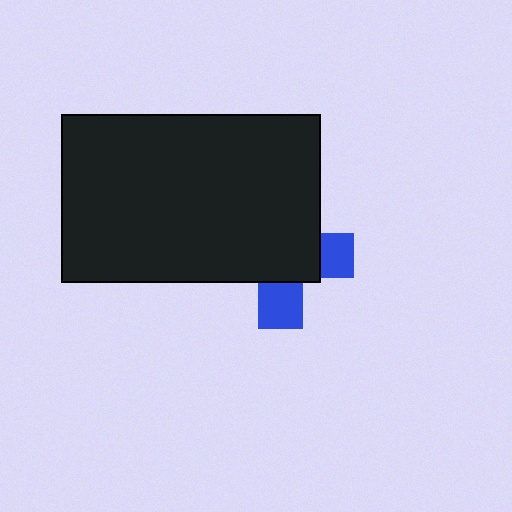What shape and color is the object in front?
The object in front is a black rectangle.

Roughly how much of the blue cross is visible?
A small part of it is visible (roughly 31%).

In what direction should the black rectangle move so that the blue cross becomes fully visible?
The black rectangle should move toward the upper-left. That is the shortest direction to clear the overlap and leave the blue cross fully visible.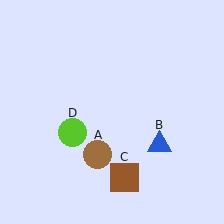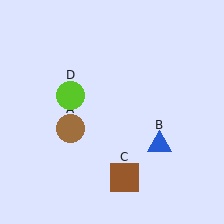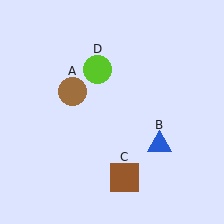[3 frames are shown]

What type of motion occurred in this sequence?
The brown circle (object A), lime circle (object D) rotated clockwise around the center of the scene.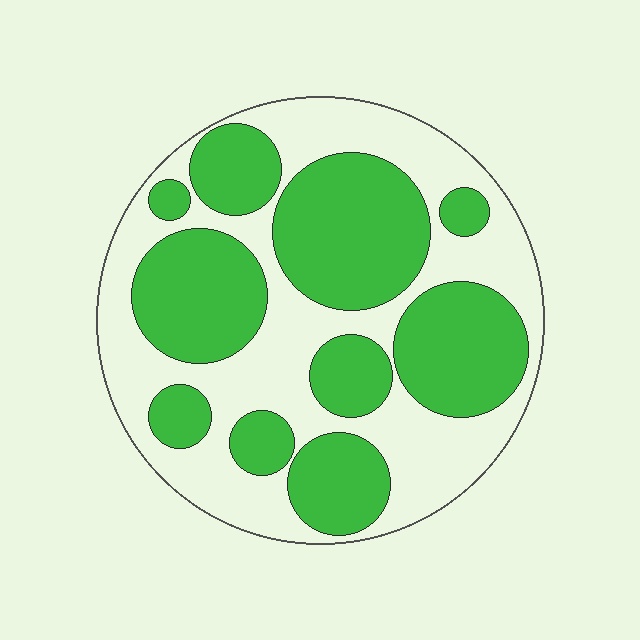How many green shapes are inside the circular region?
10.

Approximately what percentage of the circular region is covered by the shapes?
Approximately 50%.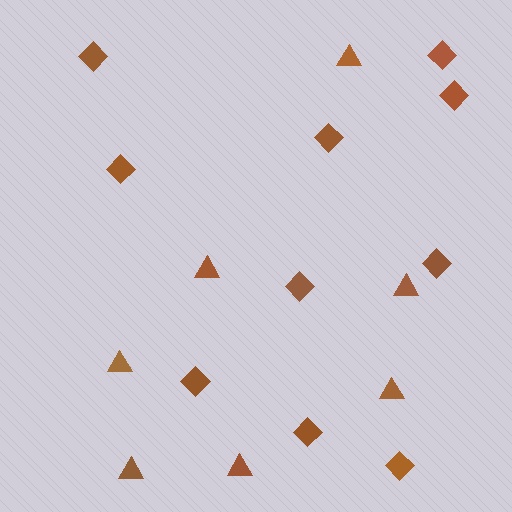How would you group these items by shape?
There are 2 groups: one group of diamonds (10) and one group of triangles (7).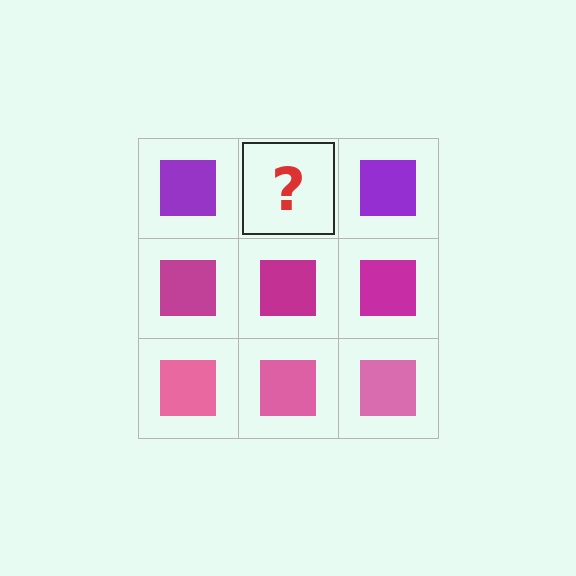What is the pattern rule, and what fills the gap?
The rule is that each row has a consistent color. The gap should be filled with a purple square.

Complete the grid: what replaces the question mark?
The question mark should be replaced with a purple square.